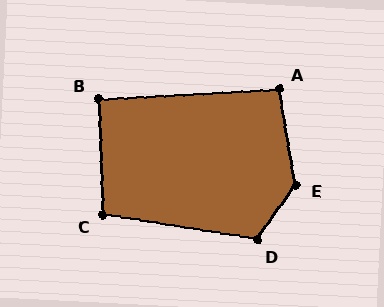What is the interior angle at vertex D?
Approximately 116 degrees (obtuse).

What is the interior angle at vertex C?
Approximately 101 degrees (obtuse).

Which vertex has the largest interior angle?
E, at approximately 135 degrees.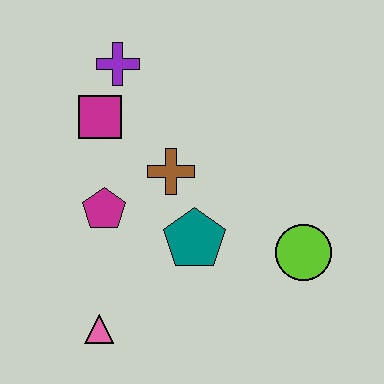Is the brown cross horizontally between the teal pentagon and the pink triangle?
Yes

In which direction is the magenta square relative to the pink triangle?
The magenta square is above the pink triangle.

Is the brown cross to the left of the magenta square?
No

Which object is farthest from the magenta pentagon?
The lime circle is farthest from the magenta pentagon.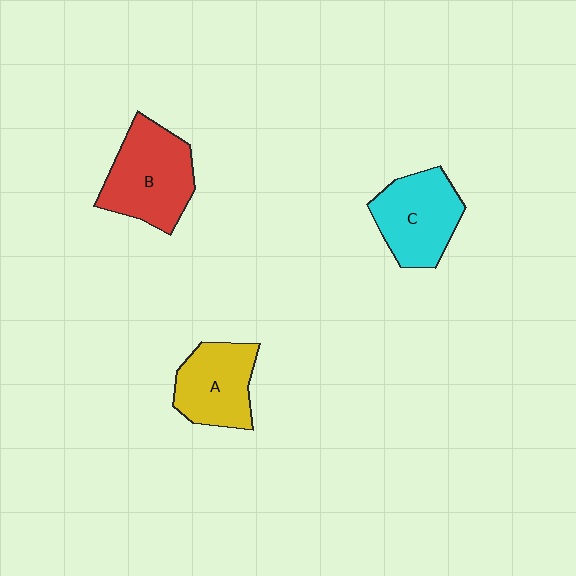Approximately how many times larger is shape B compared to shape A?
Approximately 1.3 times.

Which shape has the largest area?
Shape B (red).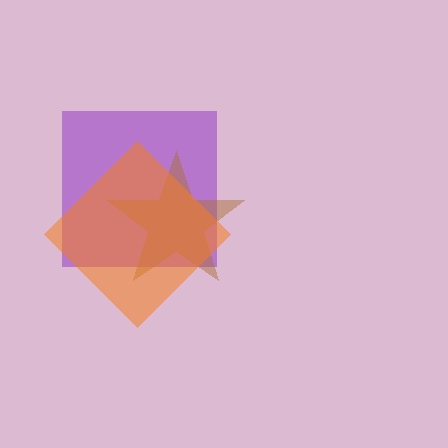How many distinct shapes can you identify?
There are 3 distinct shapes: a purple square, a brown star, an orange diamond.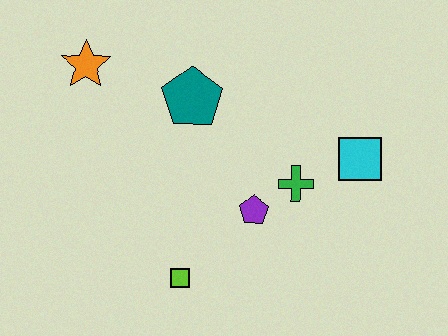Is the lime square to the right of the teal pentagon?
No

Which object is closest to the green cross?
The purple pentagon is closest to the green cross.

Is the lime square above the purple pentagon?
No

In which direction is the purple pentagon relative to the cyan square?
The purple pentagon is to the left of the cyan square.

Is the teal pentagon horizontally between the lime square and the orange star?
No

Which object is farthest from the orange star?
The cyan square is farthest from the orange star.